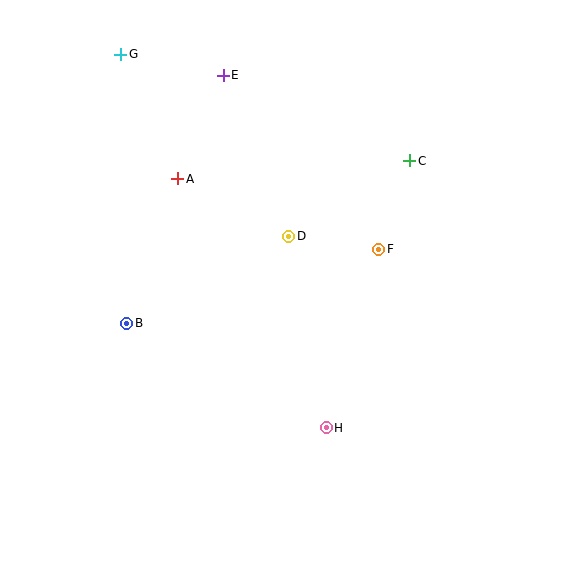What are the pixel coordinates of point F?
Point F is at (379, 249).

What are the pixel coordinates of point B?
Point B is at (127, 323).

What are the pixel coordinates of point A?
Point A is at (178, 179).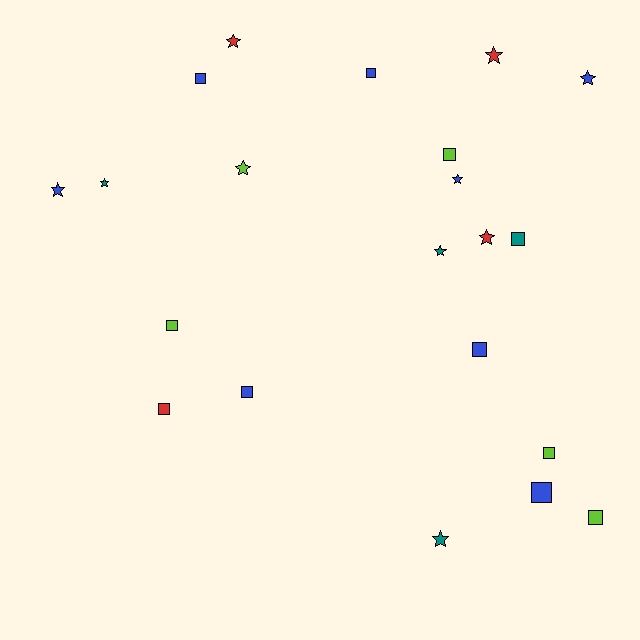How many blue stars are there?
There are 3 blue stars.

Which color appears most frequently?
Blue, with 8 objects.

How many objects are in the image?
There are 21 objects.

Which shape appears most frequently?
Square, with 11 objects.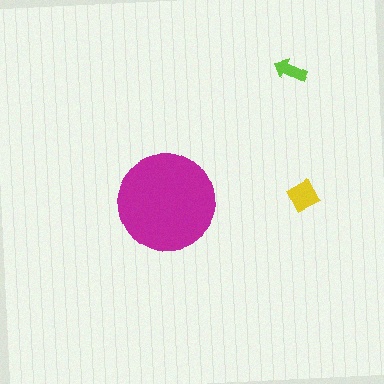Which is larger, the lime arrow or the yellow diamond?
The yellow diamond.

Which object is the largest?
The magenta circle.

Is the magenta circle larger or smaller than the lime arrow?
Larger.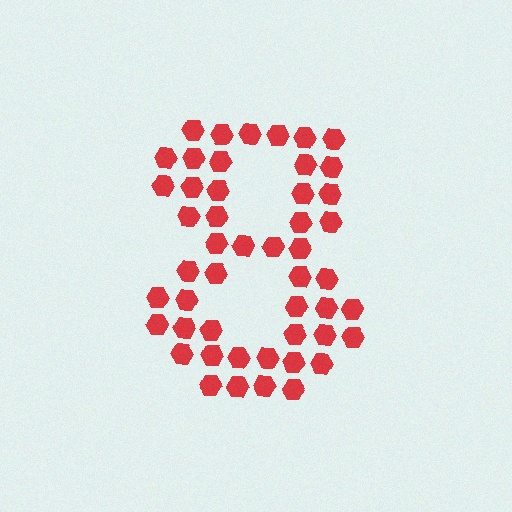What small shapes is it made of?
It is made of small hexagons.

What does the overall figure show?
The overall figure shows the digit 8.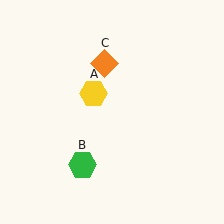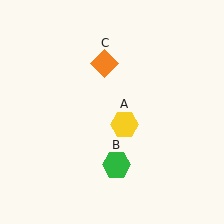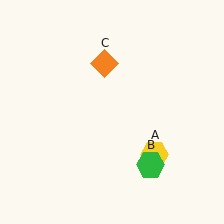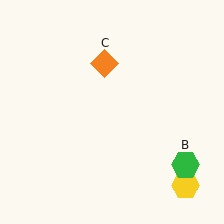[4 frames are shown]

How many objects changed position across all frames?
2 objects changed position: yellow hexagon (object A), green hexagon (object B).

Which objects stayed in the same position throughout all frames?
Orange diamond (object C) remained stationary.